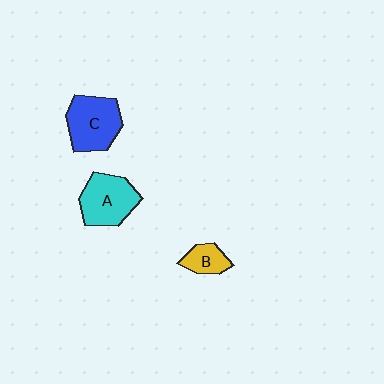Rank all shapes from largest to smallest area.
From largest to smallest: C (blue), A (cyan), B (yellow).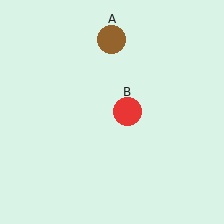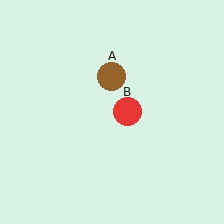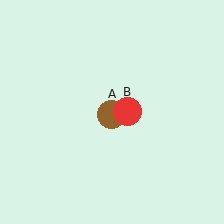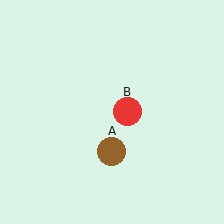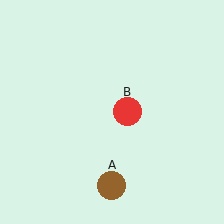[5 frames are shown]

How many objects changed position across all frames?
1 object changed position: brown circle (object A).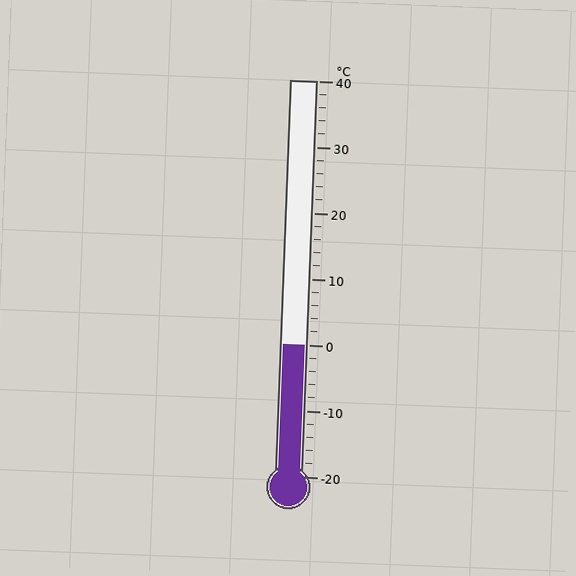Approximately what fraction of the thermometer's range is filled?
The thermometer is filled to approximately 35% of its range.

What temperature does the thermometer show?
The thermometer shows approximately 0°C.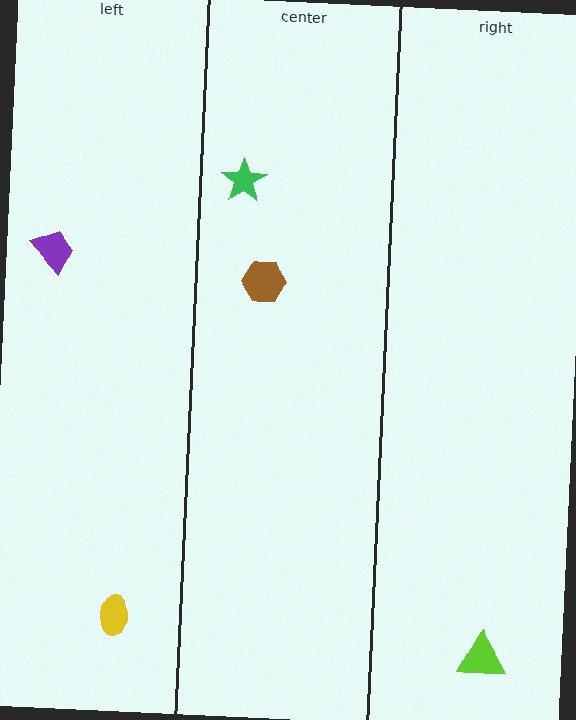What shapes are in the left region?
The yellow ellipse, the purple trapezoid.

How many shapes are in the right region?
1.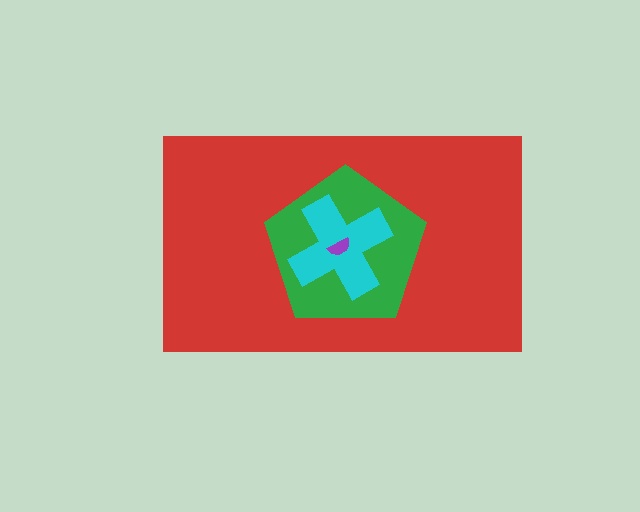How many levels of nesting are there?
4.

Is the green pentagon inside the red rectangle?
Yes.